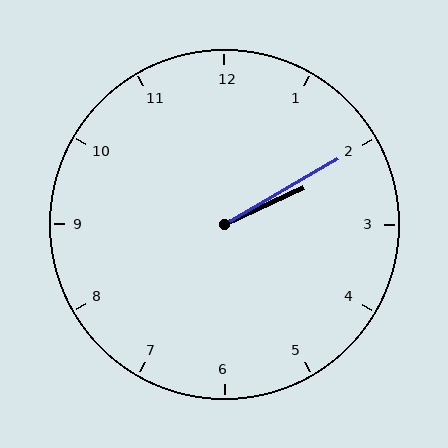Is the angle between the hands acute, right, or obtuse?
It is acute.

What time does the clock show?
2:10.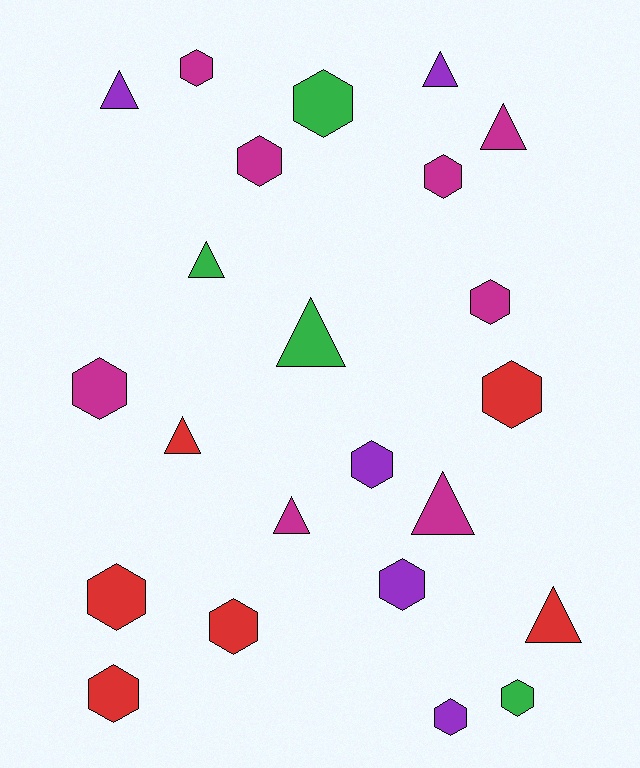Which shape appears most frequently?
Hexagon, with 14 objects.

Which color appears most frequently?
Magenta, with 8 objects.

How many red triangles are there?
There are 2 red triangles.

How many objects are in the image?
There are 23 objects.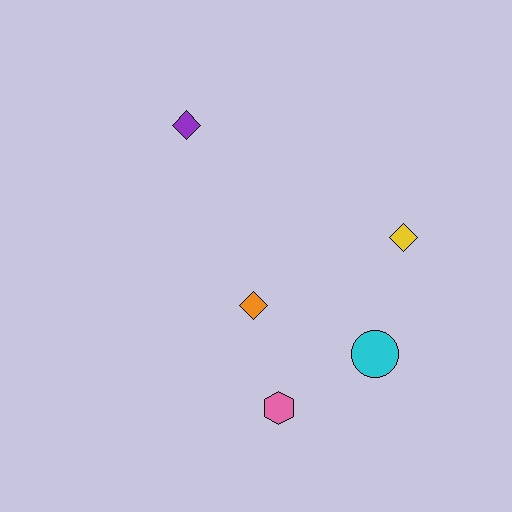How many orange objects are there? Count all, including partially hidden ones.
There is 1 orange object.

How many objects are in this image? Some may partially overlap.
There are 5 objects.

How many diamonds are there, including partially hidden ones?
There are 3 diamonds.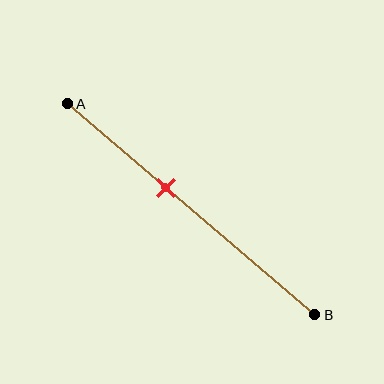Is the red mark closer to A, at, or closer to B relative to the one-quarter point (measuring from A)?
The red mark is closer to point B than the one-quarter point of segment AB.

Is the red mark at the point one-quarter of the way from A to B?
No, the mark is at about 40% from A, not at the 25% one-quarter point.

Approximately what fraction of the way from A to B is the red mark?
The red mark is approximately 40% of the way from A to B.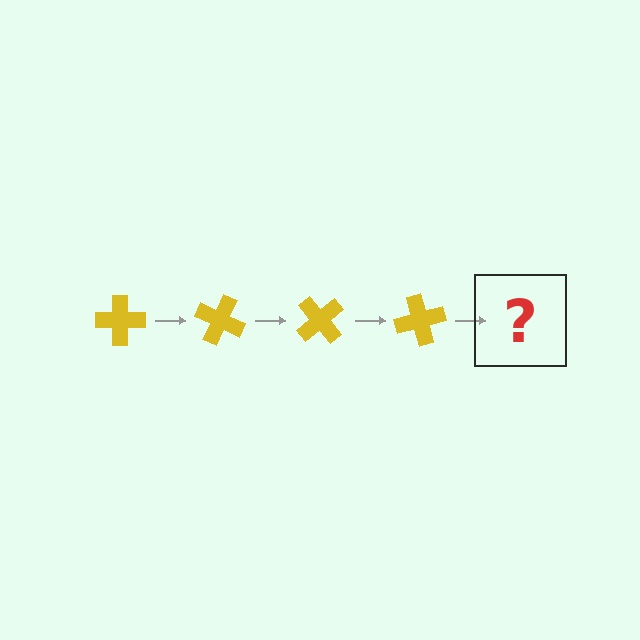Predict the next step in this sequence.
The next step is a yellow cross rotated 100 degrees.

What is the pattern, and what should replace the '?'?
The pattern is that the cross rotates 25 degrees each step. The '?' should be a yellow cross rotated 100 degrees.